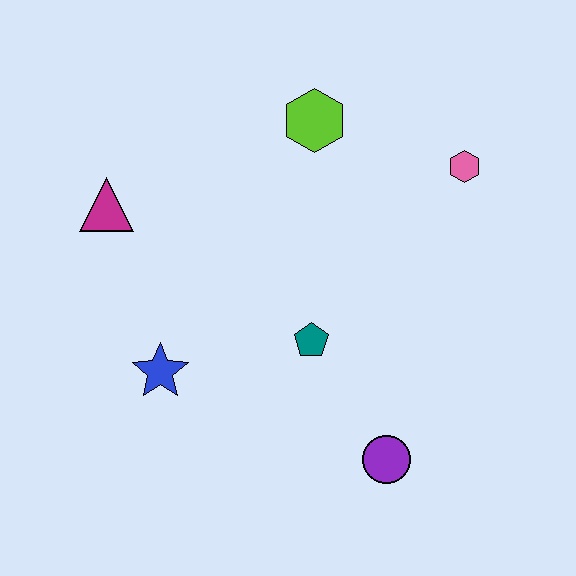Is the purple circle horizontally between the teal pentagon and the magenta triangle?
No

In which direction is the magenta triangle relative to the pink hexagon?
The magenta triangle is to the left of the pink hexagon.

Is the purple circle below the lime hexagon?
Yes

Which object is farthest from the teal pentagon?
The magenta triangle is farthest from the teal pentagon.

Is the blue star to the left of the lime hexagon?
Yes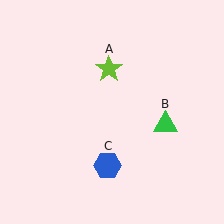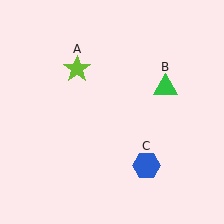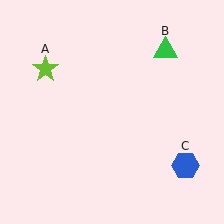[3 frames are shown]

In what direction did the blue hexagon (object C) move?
The blue hexagon (object C) moved right.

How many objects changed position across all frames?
3 objects changed position: lime star (object A), green triangle (object B), blue hexagon (object C).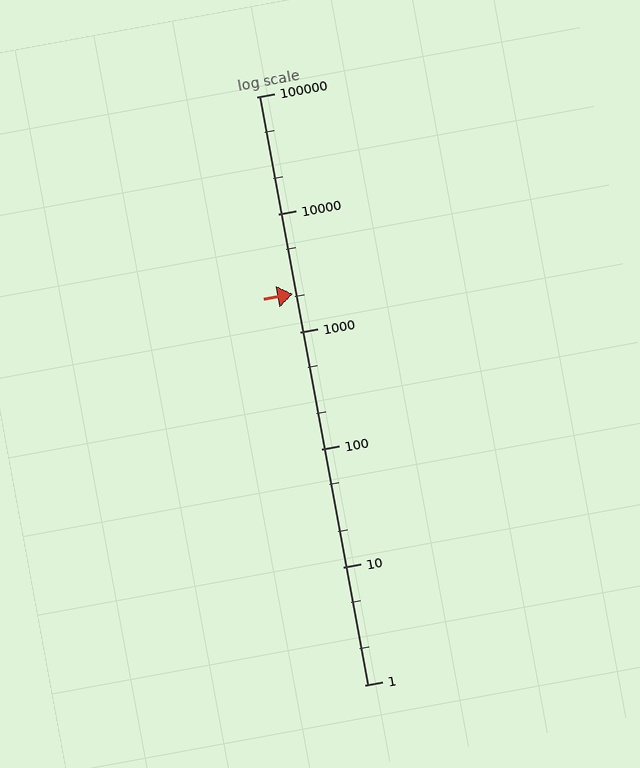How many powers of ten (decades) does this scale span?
The scale spans 5 decades, from 1 to 100000.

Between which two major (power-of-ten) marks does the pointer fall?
The pointer is between 1000 and 10000.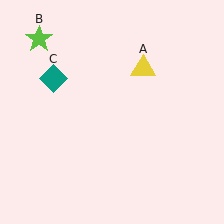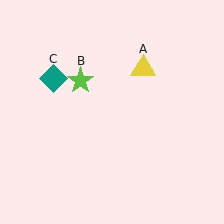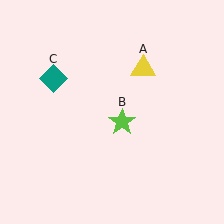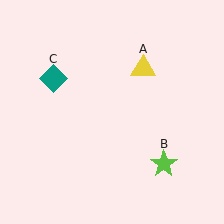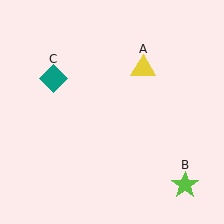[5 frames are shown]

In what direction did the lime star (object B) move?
The lime star (object B) moved down and to the right.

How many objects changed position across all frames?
1 object changed position: lime star (object B).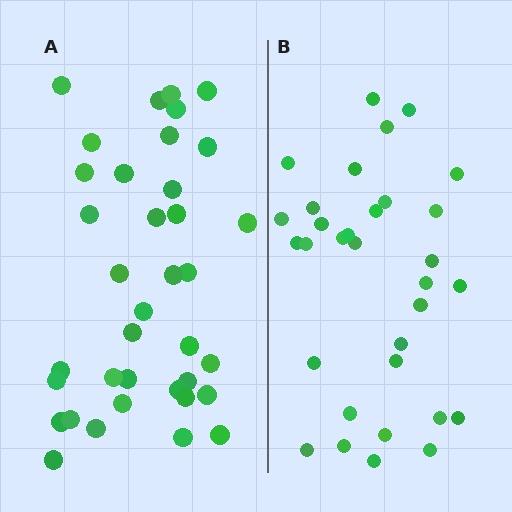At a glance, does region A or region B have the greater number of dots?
Region A (the left region) has more dots.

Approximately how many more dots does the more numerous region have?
Region A has about 5 more dots than region B.